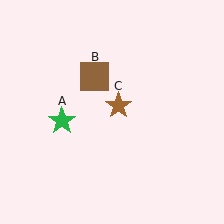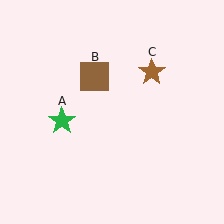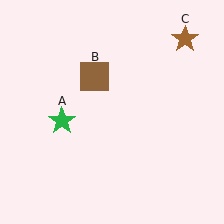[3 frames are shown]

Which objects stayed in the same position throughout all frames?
Green star (object A) and brown square (object B) remained stationary.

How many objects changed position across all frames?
1 object changed position: brown star (object C).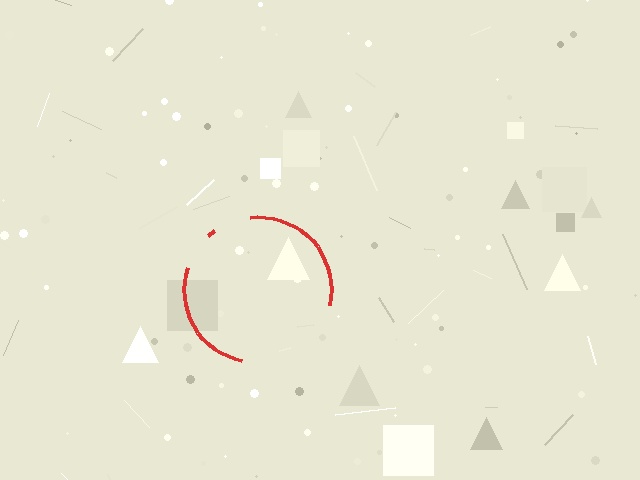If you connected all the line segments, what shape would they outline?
They would outline a circle.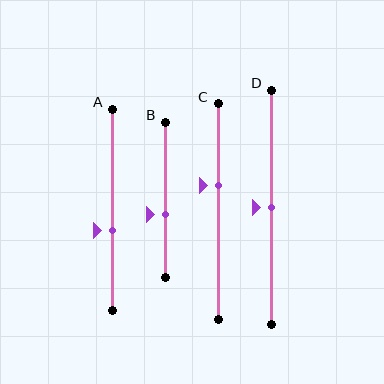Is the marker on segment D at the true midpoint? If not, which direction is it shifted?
Yes, the marker on segment D is at the true midpoint.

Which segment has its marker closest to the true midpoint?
Segment D has its marker closest to the true midpoint.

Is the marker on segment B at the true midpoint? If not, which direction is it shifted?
No, the marker on segment B is shifted downward by about 9% of the segment length.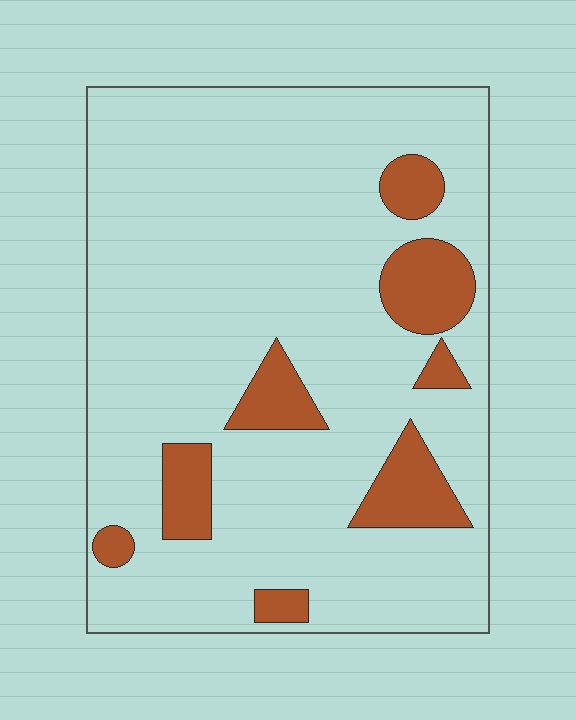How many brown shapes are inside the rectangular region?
8.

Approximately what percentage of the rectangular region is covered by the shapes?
Approximately 15%.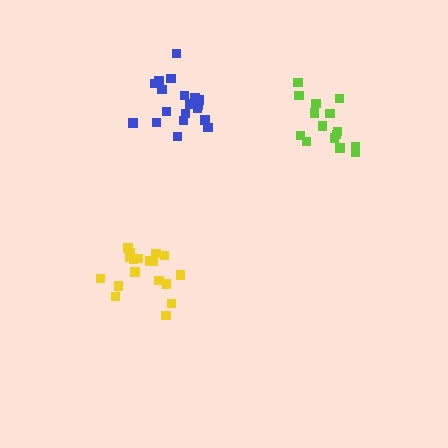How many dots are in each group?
Group 1: 16 dots, Group 2: 19 dots, Group 3: 18 dots (53 total).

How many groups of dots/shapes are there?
There are 3 groups.